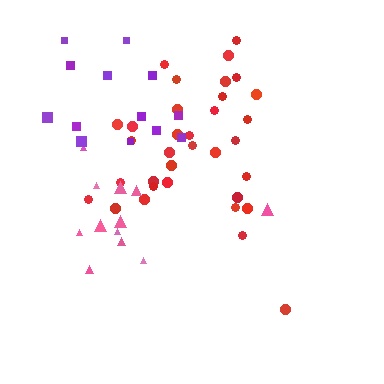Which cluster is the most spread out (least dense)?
Purple.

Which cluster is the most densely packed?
Red.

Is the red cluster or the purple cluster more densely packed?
Red.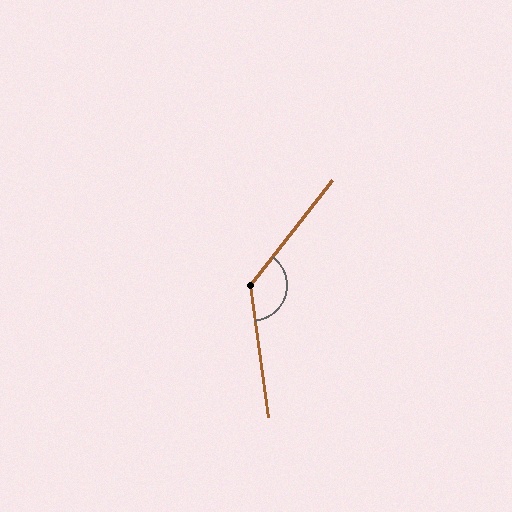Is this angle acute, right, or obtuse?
It is obtuse.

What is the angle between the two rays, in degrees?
Approximately 135 degrees.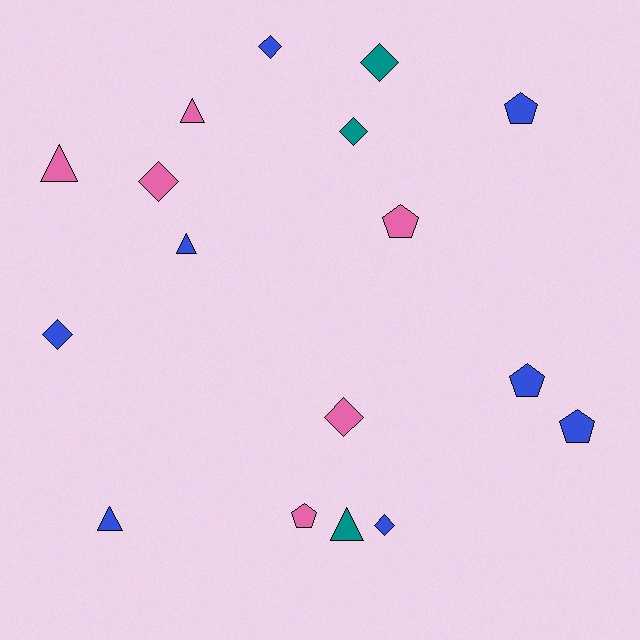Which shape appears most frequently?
Diamond, with 7 objects.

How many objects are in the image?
There are 17 objects.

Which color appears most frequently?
Blue, with 8 objects.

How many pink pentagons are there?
There are 2 pink pentagons.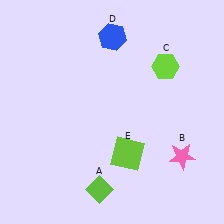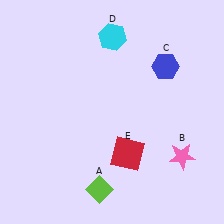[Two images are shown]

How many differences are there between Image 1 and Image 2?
There are 3 differences between the two images.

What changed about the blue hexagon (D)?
In Image 1, D is blue. In Image 2, it changed to cyan.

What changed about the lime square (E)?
In Image 1, E is lime. In Image 2, it changed to red.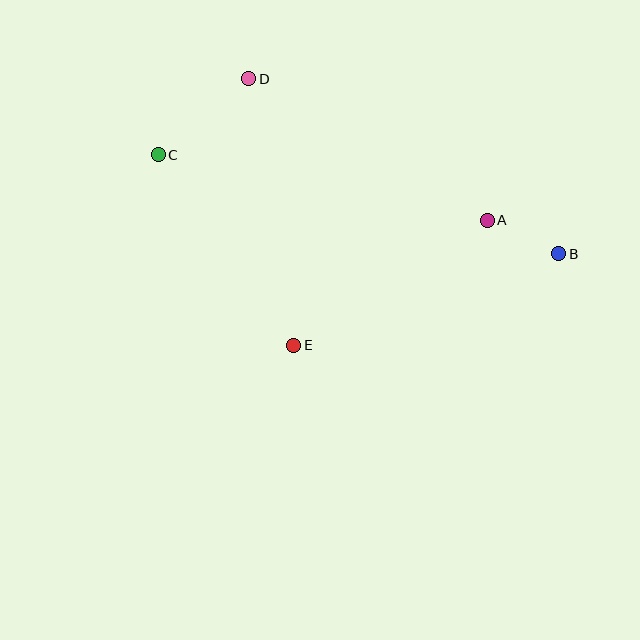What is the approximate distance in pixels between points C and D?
The distance between C and D is approximately 118 pixels.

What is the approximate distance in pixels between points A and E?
The distance between A and E is approximately 230 pixels.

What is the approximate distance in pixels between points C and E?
The distance between C and E is approximately 234 pixels.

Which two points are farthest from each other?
Points B and C are farthest from each other.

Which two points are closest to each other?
Points A and B are closest to each other.